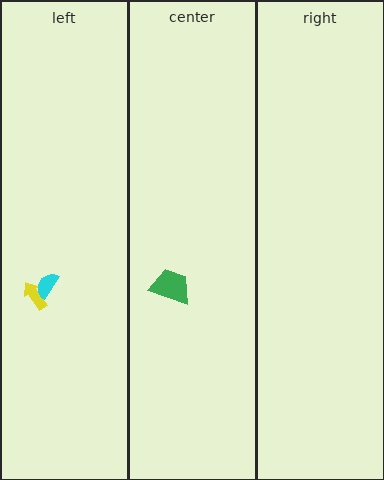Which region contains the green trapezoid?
The center region.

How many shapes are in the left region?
2.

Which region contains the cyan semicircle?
The left region.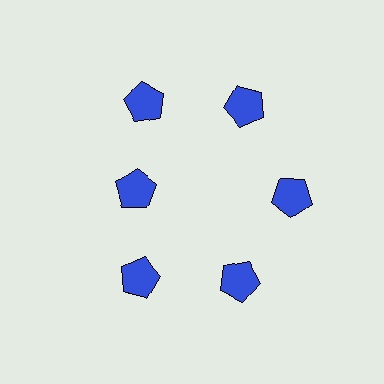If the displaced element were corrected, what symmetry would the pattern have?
It would have 6-fold rotational symmetry — the pattern would map onto itself every 60 degrees.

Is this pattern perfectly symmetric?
No. The 6 blue pentagons are arranged in a ring, but one element near the 9 o'clock position is pulled inward toward the center, breaking the 6-fold rotational symmetry.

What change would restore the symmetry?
The symmetry would be restored by moving it outward, back onto the ring so that all 6 pentagons sit at equal angles and equal distance from the center.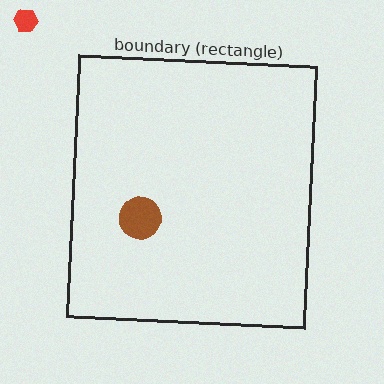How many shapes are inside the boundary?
1 inside, 1 outside.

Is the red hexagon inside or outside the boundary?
Outside.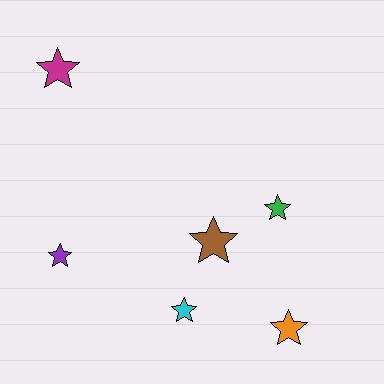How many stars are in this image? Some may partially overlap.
There are 6 stars.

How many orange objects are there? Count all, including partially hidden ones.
There is 1 orange object.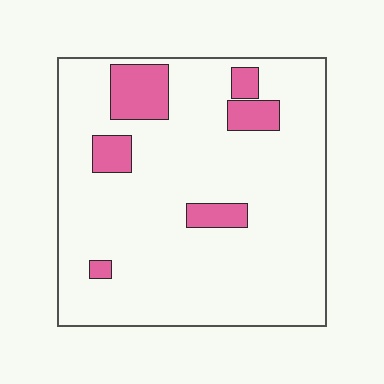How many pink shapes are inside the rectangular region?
6.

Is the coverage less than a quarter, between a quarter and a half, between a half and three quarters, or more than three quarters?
Less than a quarter.